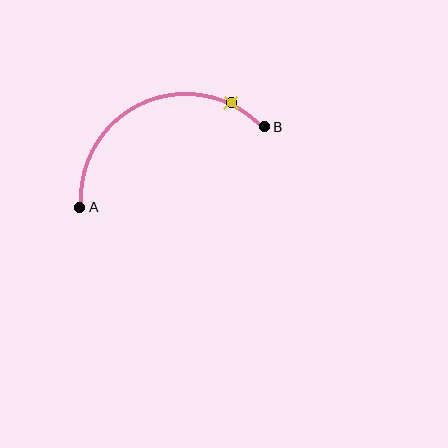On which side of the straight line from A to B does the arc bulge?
The arc bulges above the straight line connecting A and B.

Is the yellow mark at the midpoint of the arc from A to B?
No. The yellow mark lies on the arc but is closer to endpoint B. The arc midpoint would be at the point on the curve equidistant along the arc from both A and B.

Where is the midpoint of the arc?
The arc midpoint is the point on the curve farthest from the straight line joining A and B. It sits above that line.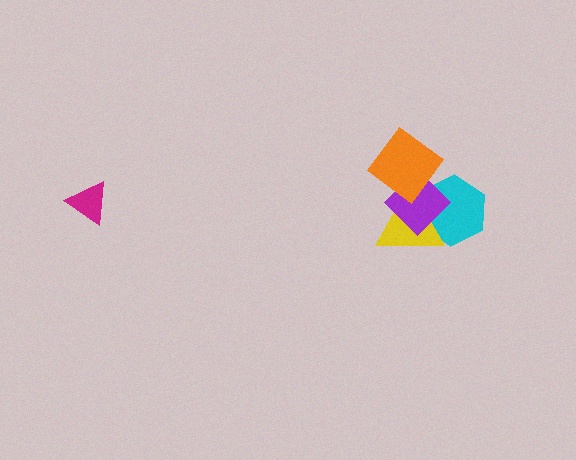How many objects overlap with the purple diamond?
3 objects overlap with the purple diamond.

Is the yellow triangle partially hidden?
Yes, it is partially covered by another shape.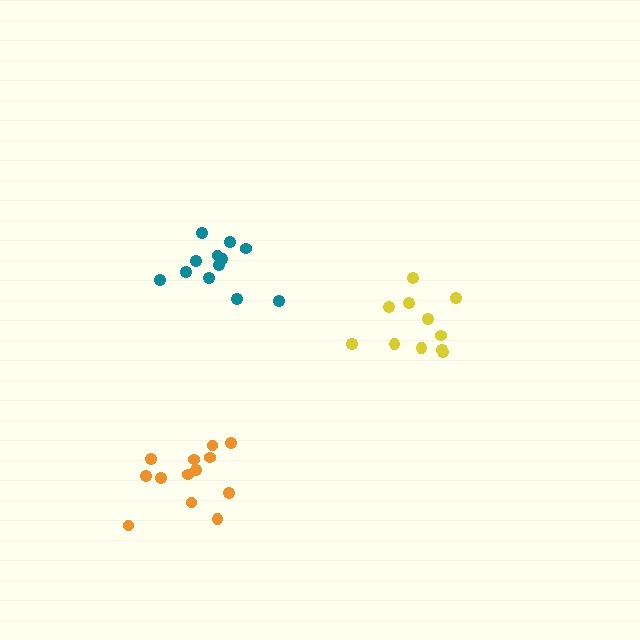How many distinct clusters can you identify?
There are 3 distinct clusters.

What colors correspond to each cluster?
The clusters are colored: teal, orange, yellow.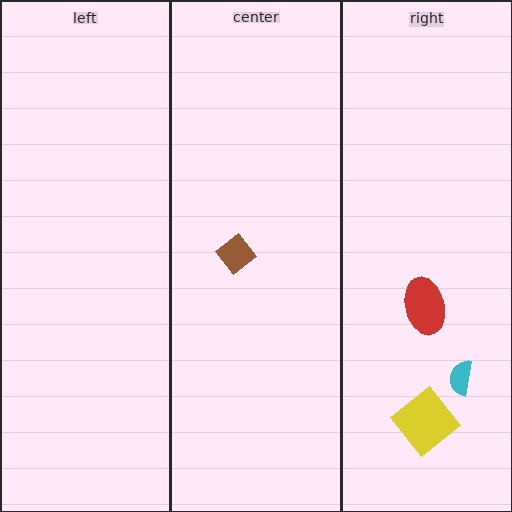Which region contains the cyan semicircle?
The right region.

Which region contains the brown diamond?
The center region.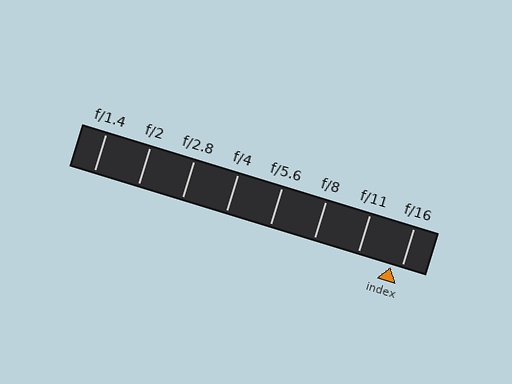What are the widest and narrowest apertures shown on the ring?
The widest aperture shown is f/1.4 and the narrowest is f/16.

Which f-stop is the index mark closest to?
The index mark is closest to f/16.